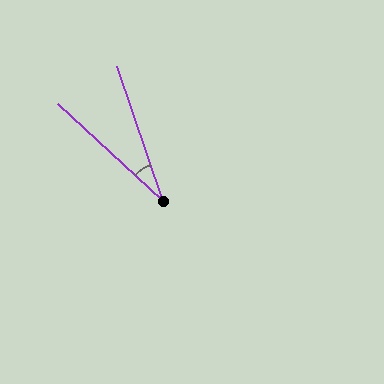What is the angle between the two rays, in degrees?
Approximately 28 degrees.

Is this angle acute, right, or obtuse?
It is acute.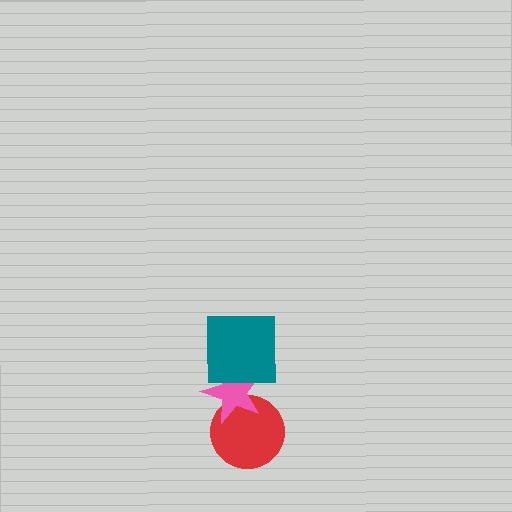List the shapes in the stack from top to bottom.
From top to bottom: the teal square, the pink star, the red circle.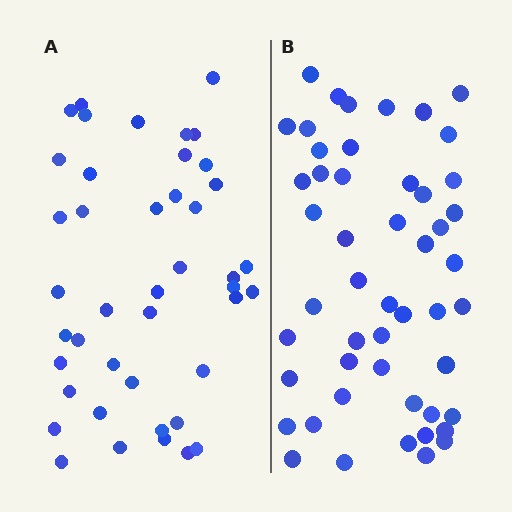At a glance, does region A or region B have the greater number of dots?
Region B (the right region) has more dots.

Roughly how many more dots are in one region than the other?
Region B has roughly 8 or so more dots than region A.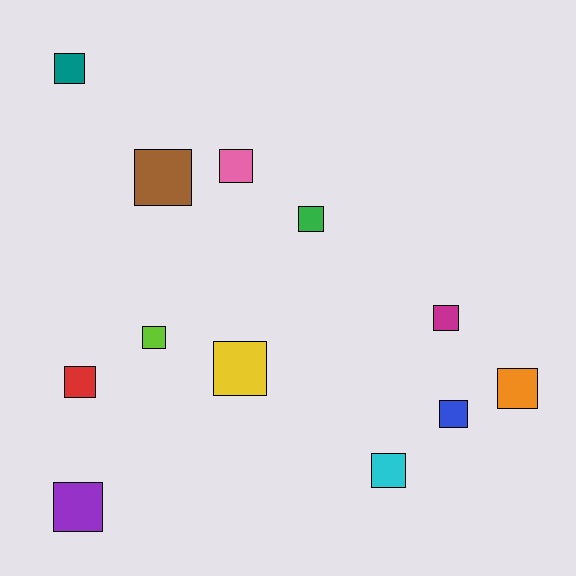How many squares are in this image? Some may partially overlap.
There are 12 squares.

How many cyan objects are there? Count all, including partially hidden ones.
There is 1 cyan object.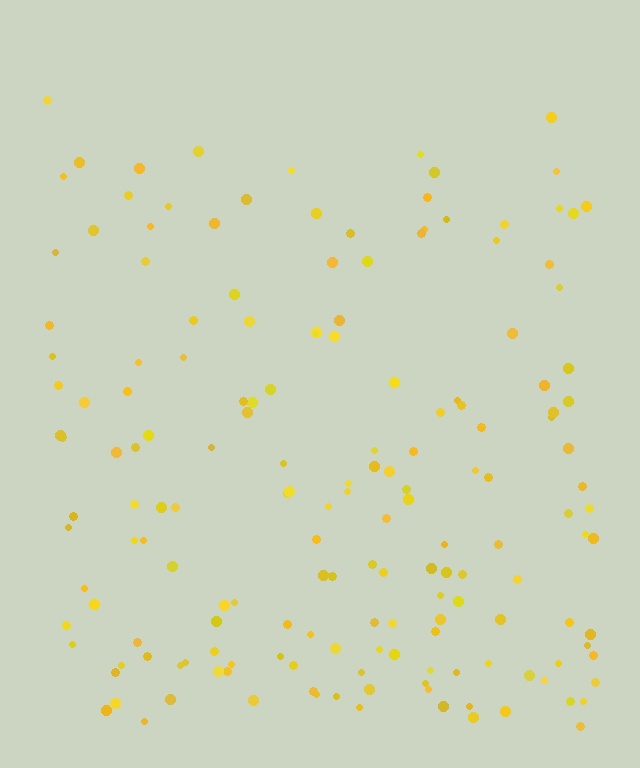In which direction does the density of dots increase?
From top to bottom, with the bottom side densest.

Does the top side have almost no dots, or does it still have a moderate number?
Still a moderate number, just noticeably fewer than the bottom.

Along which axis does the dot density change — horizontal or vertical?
Vertical.